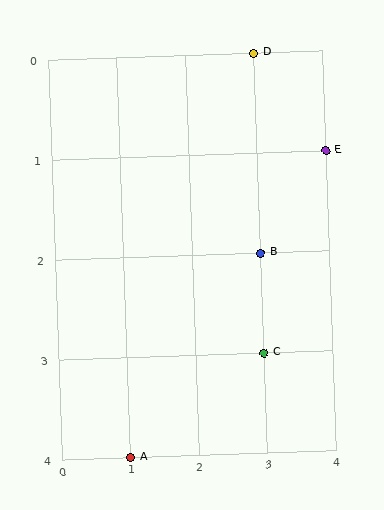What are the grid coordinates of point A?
Point A is at grid coordinates (1, 4).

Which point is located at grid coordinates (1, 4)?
Point A is at (1, 4).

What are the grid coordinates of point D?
Point D is at grid coordinates (3, 0).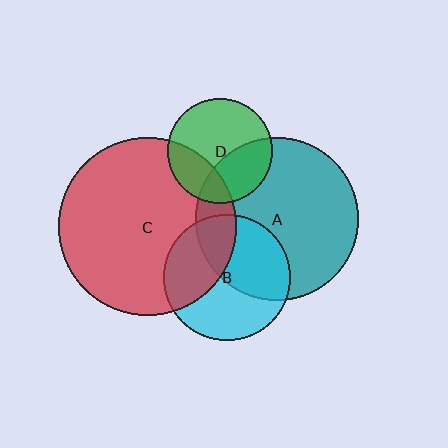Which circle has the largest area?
Circle C (red).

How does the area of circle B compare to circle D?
Approximately 1.4 times.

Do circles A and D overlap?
Yes.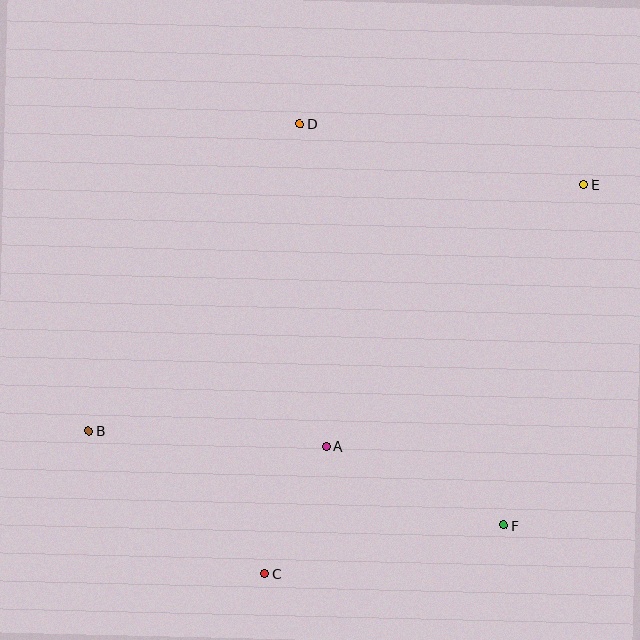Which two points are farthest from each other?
Points B and E are farthest from each other.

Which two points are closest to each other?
Points A and C are closest to each other.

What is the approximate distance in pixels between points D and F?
The distance between D and F is approximately 451 pixels.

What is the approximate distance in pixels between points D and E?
The distance between D and E is approximately 291 pixels.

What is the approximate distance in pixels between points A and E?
The distance between A and E is approximately 367 pixels.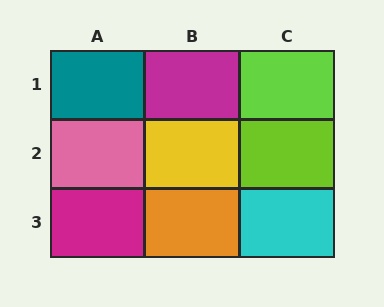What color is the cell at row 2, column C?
Lime.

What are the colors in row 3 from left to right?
Magenta, orange, cyan.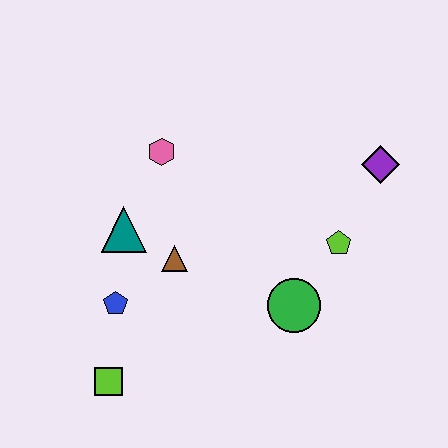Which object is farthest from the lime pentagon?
The lime square is farthest from the lime pentagon.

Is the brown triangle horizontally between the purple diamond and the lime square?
Yes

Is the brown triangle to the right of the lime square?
Yes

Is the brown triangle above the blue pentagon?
Yes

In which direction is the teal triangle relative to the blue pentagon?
The teal triangle is above the blue pentagon.